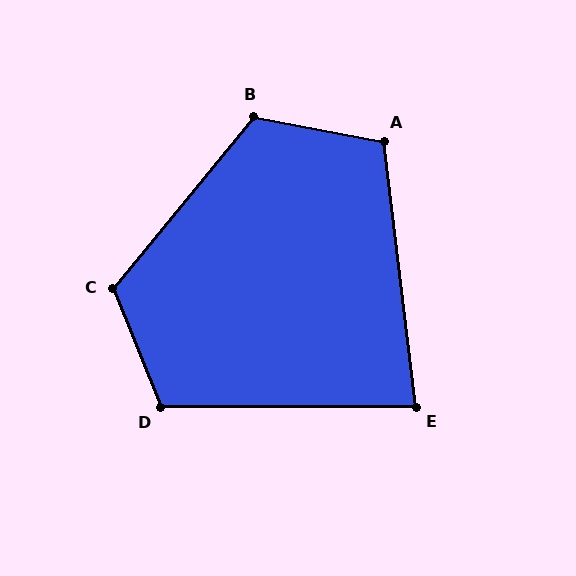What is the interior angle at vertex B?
Approximately 118 degrees (obtuse).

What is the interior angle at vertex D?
Approximately 112 degrees (obtuse).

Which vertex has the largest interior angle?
C, at approximately 119 degrees.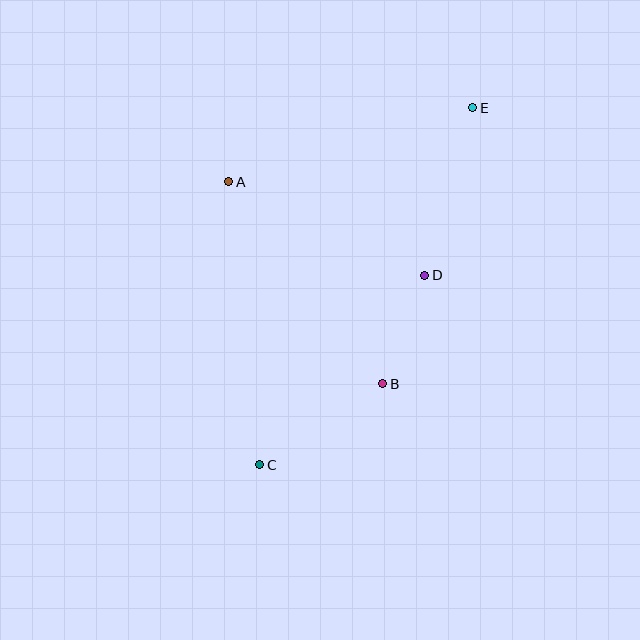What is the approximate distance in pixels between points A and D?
The distance between A and D is approximately 217 pixels.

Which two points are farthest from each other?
Points C and E are farthest from each other.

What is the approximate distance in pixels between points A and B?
The distance between A and B is approximately 254 pixels.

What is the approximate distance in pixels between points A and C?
The distance between A and C is approximately 285 pixels.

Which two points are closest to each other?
Points B and D are closest to each other.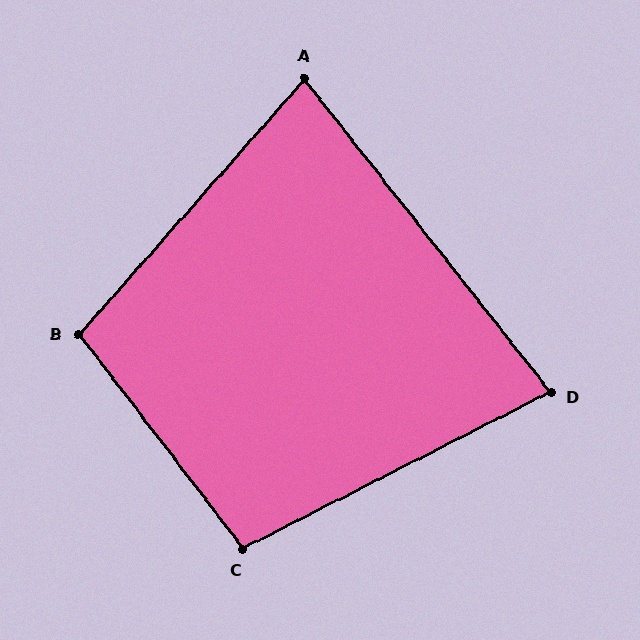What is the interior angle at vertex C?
Approximately 100 degrees (obtuse).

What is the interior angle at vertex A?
Approximately 80 degrees (acute).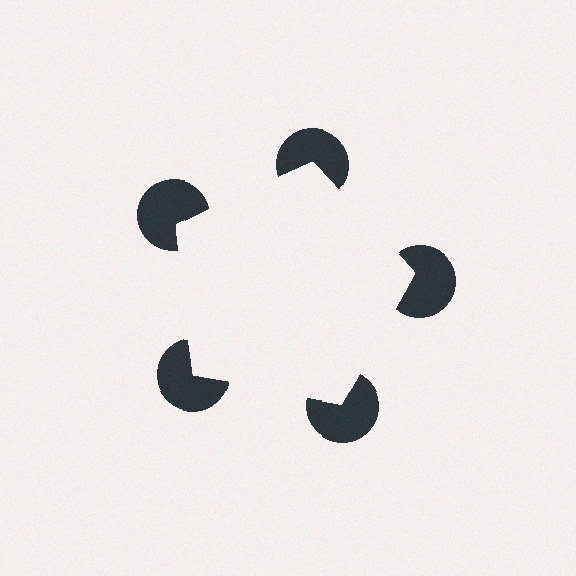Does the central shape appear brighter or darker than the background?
It typically appears slightly brighter than the background, even though no actual brightness change is drawn.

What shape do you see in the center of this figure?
An illusory pentagon — its edges are inferred from the aligned wedge cuts in the pac-man discs, not physically drawn.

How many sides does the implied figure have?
5 sides.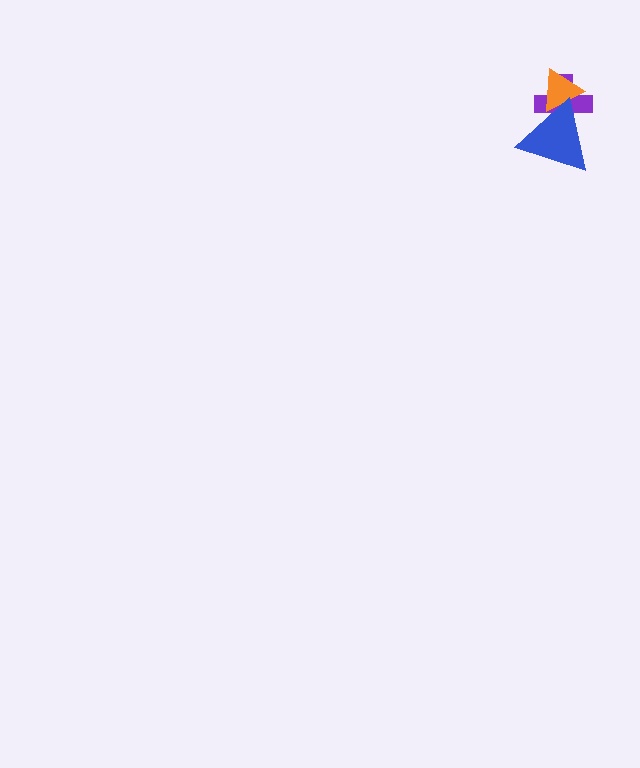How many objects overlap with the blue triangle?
2 objects overlap with the blue triangle.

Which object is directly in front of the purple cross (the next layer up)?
The orange triangle is directly in front of the purple cross.